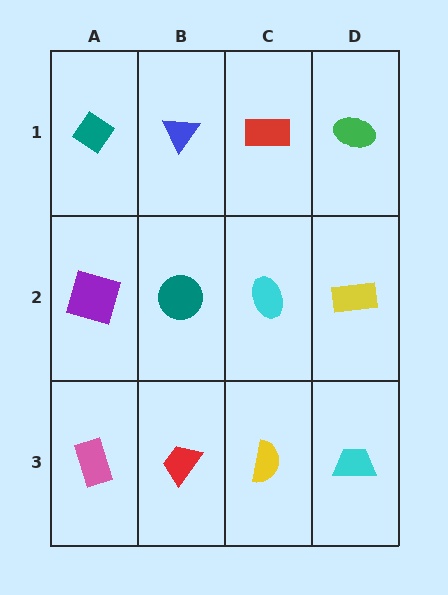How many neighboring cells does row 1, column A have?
2.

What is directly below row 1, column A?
A purple square.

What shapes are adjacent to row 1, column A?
A purple square (row 2, column A), a blue triangle (row 1, column B).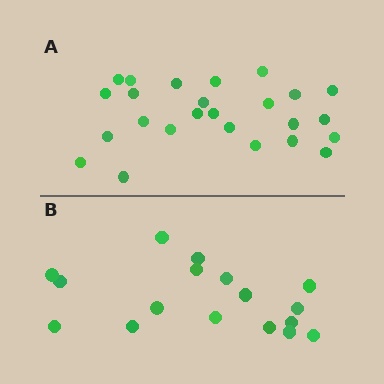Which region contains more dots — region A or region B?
Region A (the top region) has more dots.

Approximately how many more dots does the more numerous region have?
Region A has roughly 8 or so more dots than region B.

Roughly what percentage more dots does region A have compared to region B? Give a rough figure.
About 45% more.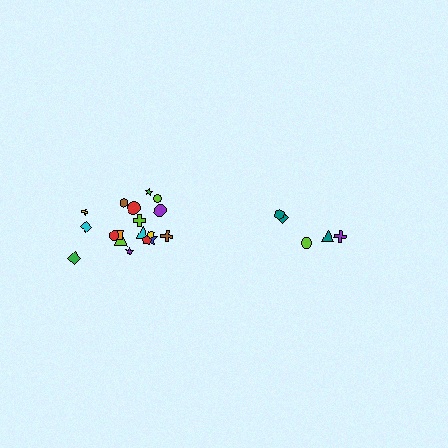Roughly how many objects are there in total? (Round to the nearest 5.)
Roughly 25 objects in total.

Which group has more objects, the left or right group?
The left group.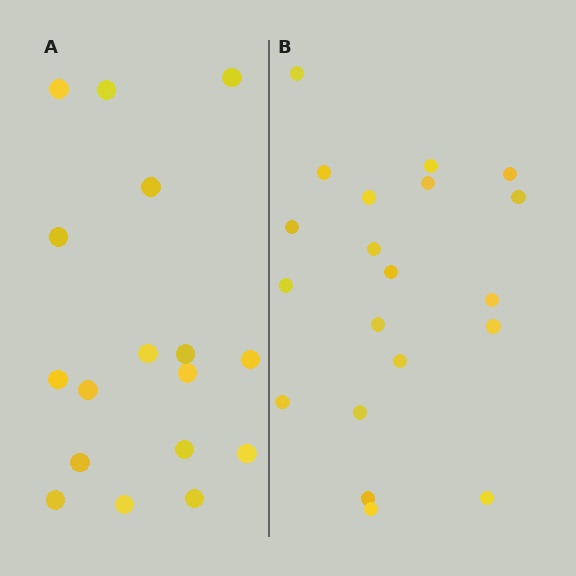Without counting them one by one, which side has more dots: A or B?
Region B (the right region) has more dots.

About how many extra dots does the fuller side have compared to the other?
Region B has just a few more — roughly 2 or 3 more dots than region A.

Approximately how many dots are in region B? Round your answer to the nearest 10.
About 20 dots.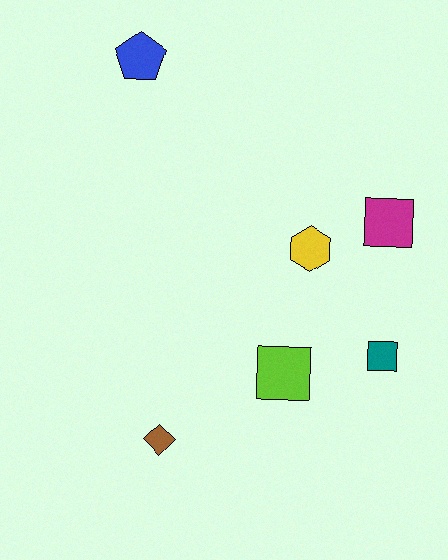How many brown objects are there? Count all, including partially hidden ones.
There is 1 brown object.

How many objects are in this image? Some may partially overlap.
There are 6 objects.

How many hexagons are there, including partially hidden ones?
There is 1 hexagon.